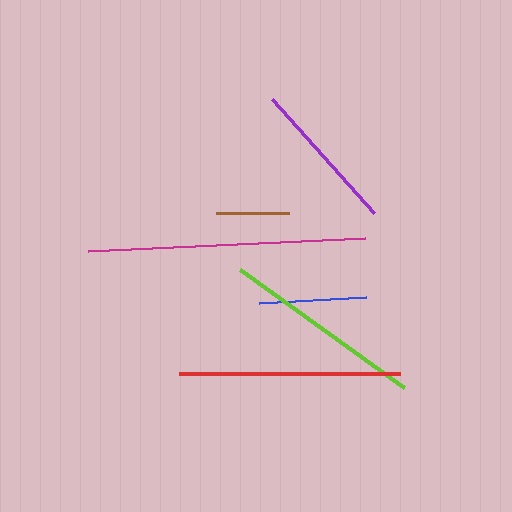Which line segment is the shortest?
The brown line is the shortest at approximately 74 pixels.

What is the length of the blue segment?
The blue segment is approximately 107 pixels long.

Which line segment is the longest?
The magenta line is the longest at approximately 277 pixels.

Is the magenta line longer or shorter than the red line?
The magenta line is longer than the red line.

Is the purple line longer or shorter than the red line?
The red line is longer than the purple line.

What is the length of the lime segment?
The lime segment is approximately 201 pixels long.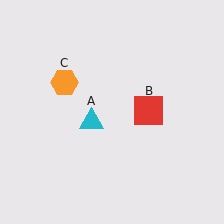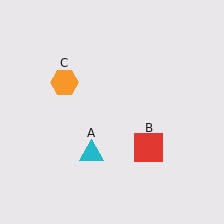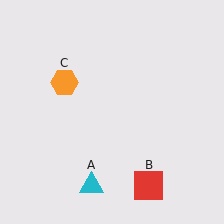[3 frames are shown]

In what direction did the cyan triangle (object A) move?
The cyan triangle (object A) moved down.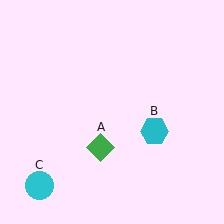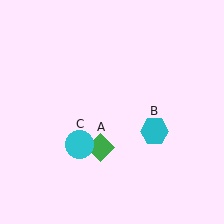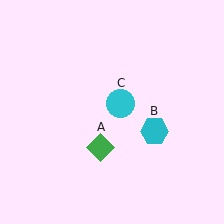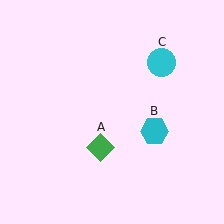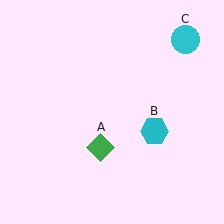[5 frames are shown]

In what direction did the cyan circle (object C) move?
The cyan circle (object C) moved up and to the right.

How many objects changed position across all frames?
1 object changed position: cyan circle (object C).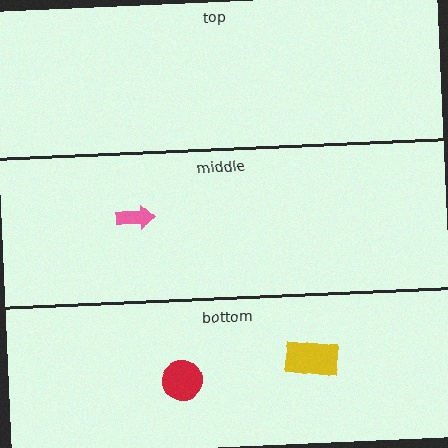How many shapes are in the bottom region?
2.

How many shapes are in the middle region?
1.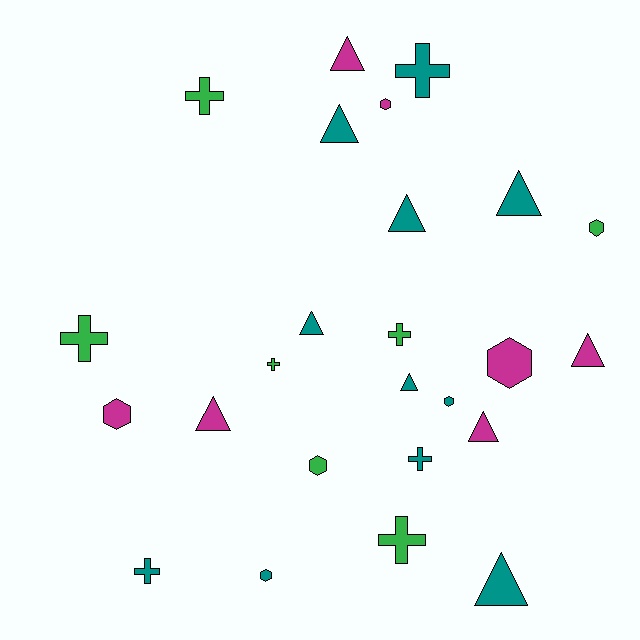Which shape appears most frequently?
Triangle, with 10 objects.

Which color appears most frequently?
Teal, with 11 objects.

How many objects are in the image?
There are 25 objects.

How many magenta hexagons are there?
There are 3 magenta hexagons.